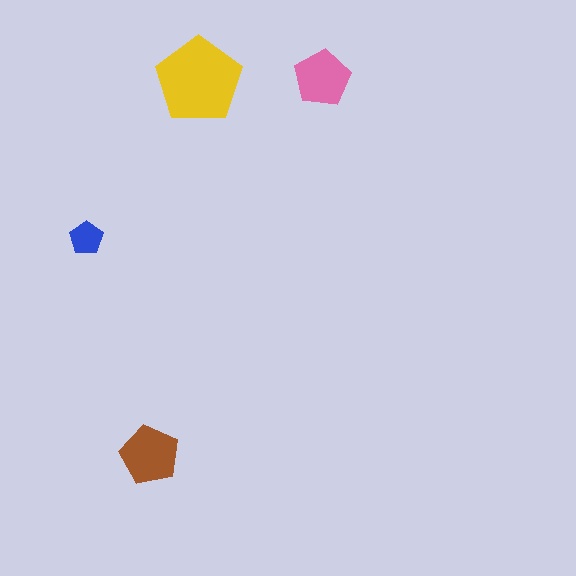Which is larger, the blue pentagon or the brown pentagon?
The brown one.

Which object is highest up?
The pink pentagon is topmost.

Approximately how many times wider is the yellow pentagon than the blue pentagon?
About 2.5 times wider.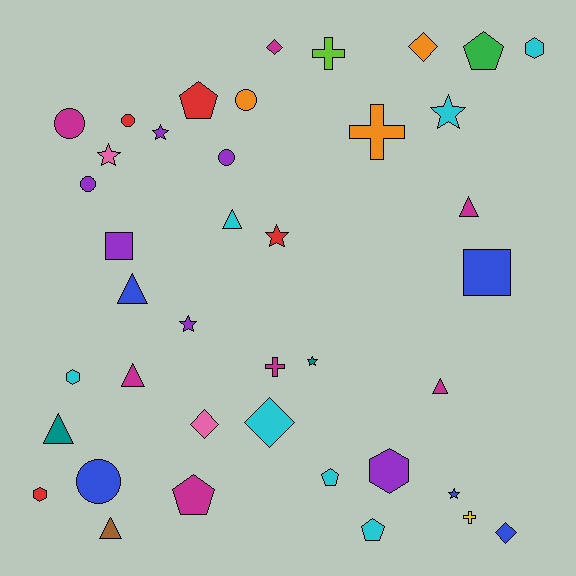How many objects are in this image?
There are 40 objects.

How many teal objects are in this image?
There are 2 teal objects.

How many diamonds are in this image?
There are 5 diamonds.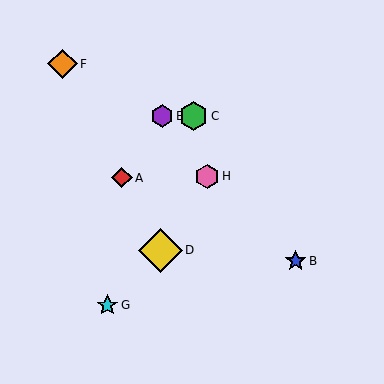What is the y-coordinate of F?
Object F is at y≈64.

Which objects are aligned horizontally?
Objects C, E are aligned horizontally.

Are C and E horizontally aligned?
Yes, both are at y≈116.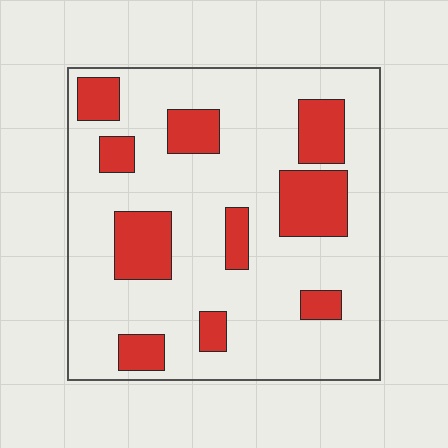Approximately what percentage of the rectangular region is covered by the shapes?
Approximately 25%.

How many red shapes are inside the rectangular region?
10.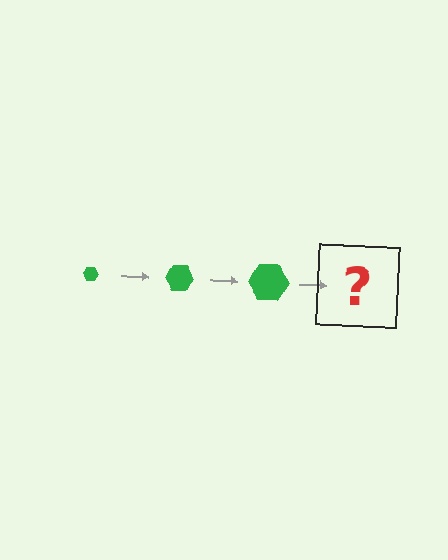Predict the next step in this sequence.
The next step is a green hexagon, larger than the previous one.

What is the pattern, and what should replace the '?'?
The pattern is that the hexagon gets progressively larger each step. The '?' should be a green hexagon, larger than the previous one.